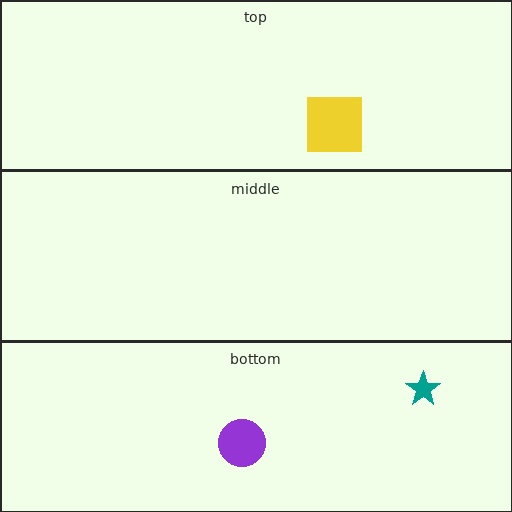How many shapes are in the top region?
1.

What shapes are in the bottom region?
The purple circle, the teal star.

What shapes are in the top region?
The yellow square.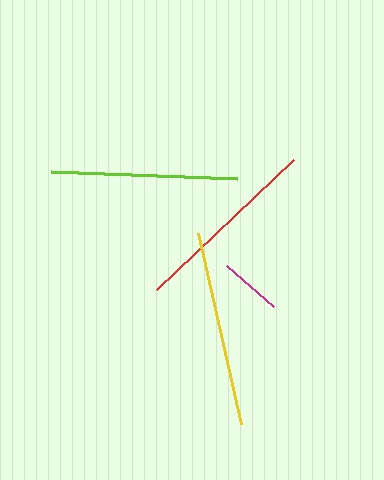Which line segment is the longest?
The yellow line is the longest at approximately 196 pixels.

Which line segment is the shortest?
The magenta line is the shortest at approximately 62 pixels.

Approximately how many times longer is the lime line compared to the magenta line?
The lime line is approximately 3.0 times the length of the magenta line.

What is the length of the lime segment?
The lime segment is approximately 187 pixels long.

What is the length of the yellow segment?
The yellow segment is approximately 196 pixels long.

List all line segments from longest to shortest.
From longest to shortest: yellow, red, lime, magenta.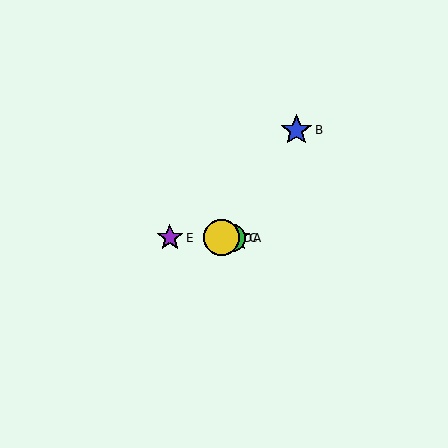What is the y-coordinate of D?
Object D is at y≈238.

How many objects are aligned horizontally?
4 objects (A, C, D, E) are aligned horizontally.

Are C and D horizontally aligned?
Yes, both are at y≈238.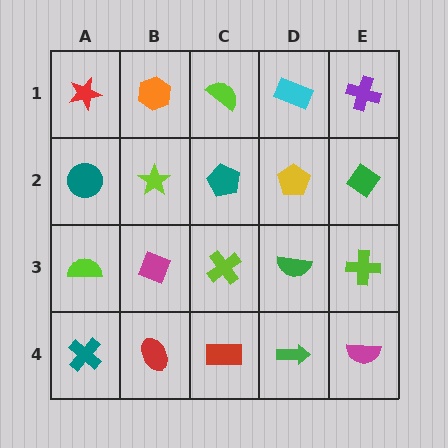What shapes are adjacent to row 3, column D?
A yellow pentagon (row 2, column D), a green arrow (row 4, column D), a lime cross (row 3, column C), a lime cross (row 3, column E).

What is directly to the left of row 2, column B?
A teal circle.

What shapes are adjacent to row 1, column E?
A green diamond (row 2, column E), a cyan rectangle (row 1, column D).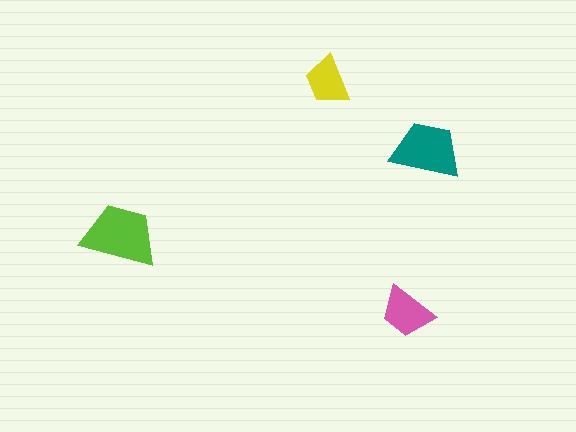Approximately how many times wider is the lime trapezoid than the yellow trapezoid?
About 1.5 times wider.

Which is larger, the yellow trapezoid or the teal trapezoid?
The teal one.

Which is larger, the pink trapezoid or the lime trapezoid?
The lime one.